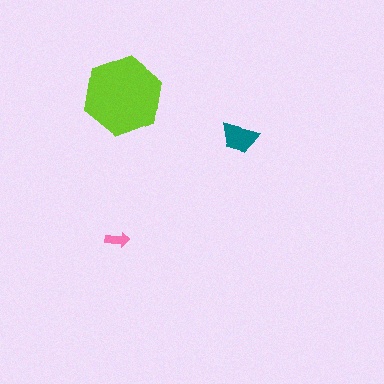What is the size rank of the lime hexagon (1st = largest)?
1st.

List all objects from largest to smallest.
The lime hexagon, the teal trapezoid, the pink arrow.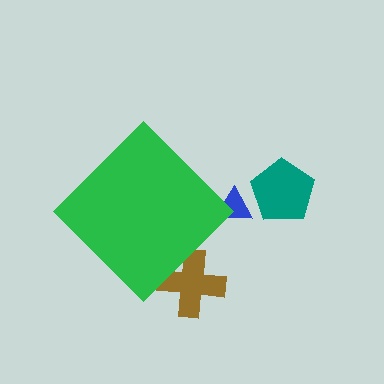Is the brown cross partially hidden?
Yes, the brown cross is partially hidden behind the green diamond.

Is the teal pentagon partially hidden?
No, the teal pentagon is fully visible.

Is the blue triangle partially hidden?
Yes, the blue triangle is partially hidden behind the green diamond.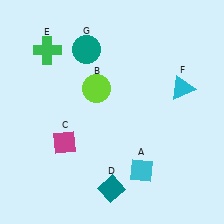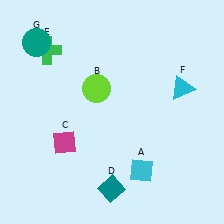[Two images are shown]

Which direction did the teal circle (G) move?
The teal circle (G) moved left.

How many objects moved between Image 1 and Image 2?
1 object moved between the two images.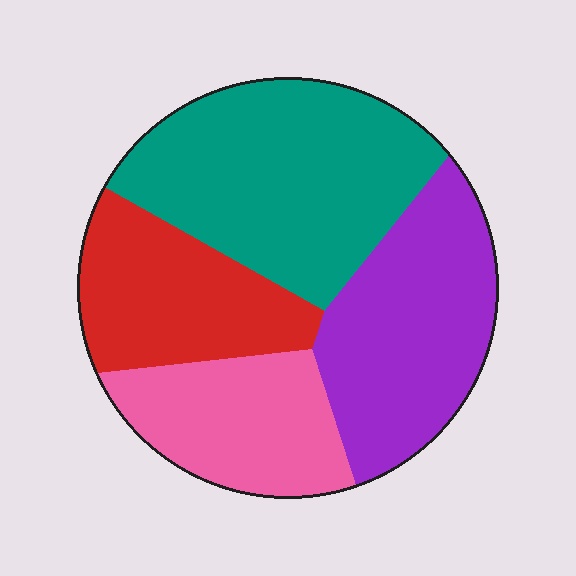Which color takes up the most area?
Teal, at roughly 35%.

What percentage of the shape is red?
Red covers roughly 20% of the shape.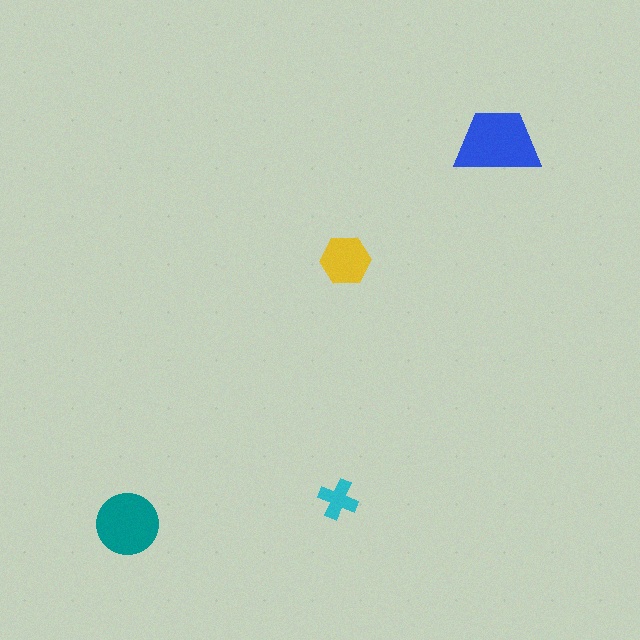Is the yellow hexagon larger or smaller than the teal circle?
Smaller.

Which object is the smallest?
The cyan cross.